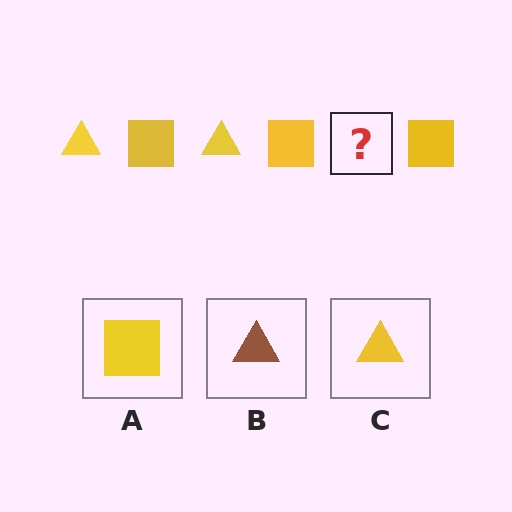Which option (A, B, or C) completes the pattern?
C.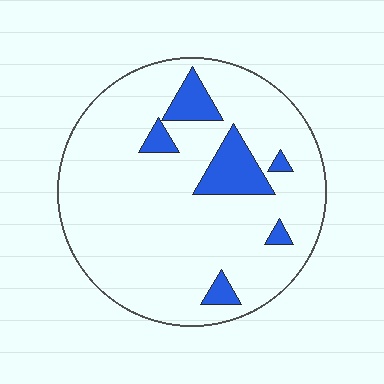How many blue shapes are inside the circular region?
6.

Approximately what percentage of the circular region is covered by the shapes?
Approximately 10%.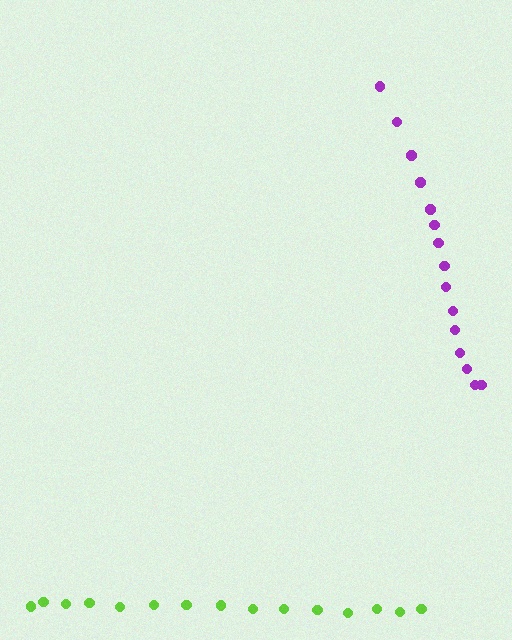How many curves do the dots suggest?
There are 2 distinct paths.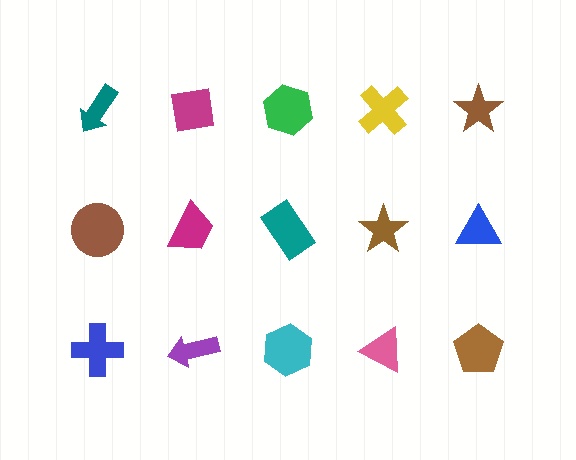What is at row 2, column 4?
A brown star.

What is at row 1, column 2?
A magenta square.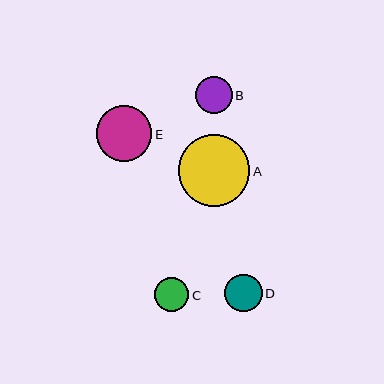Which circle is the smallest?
Circle C is the smallest with a size of approximately 34 pixels.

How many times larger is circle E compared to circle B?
Circle E is approximately 1.5 times the size of circle B.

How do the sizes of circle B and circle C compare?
Circle B and circle C are approximately the same size.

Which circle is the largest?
Circle A is the largest with a size of approximately 72 pixels.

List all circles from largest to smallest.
From largest to smallest: A, E, D, B, C.